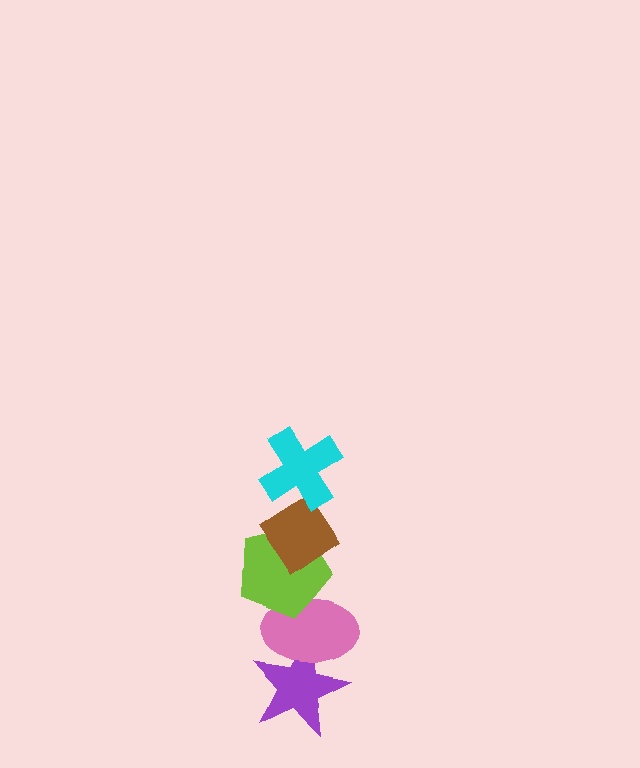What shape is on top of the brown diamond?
The cyan cross is on top of the brown diamond.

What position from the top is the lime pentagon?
The lime pentagon is 3rd from the top.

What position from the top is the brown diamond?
The brown diamond is 2nd from the top.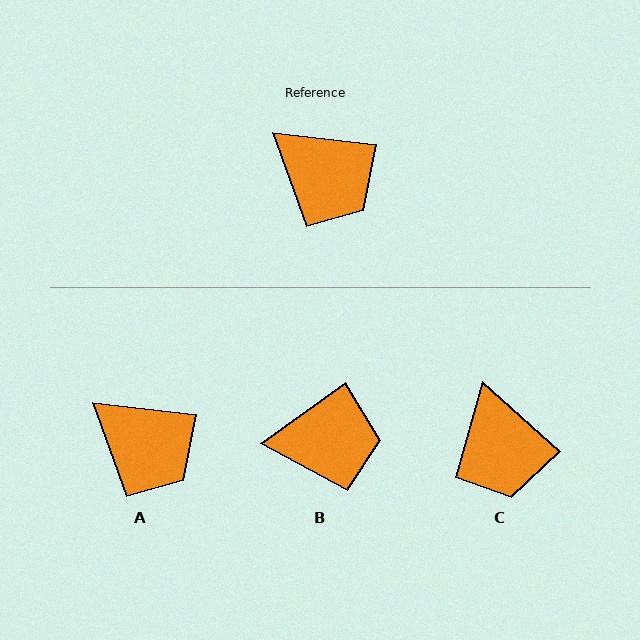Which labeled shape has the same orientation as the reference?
A.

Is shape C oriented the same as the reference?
No, it is off by about 35 degrees.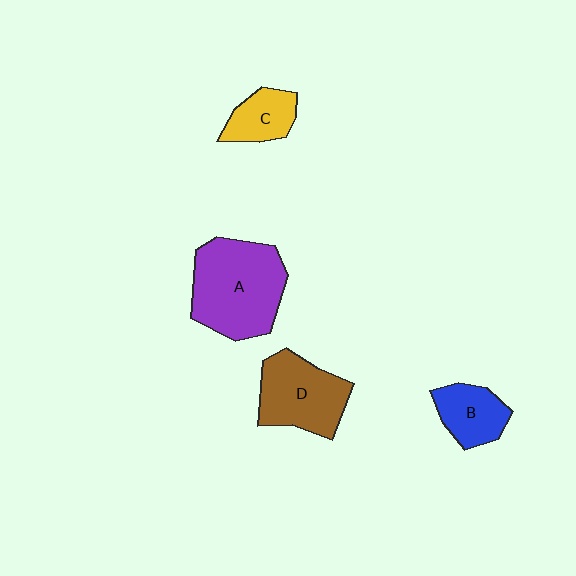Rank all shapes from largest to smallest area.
From largest to smallest: A (purple), D (brown), B (blue), C (yellow).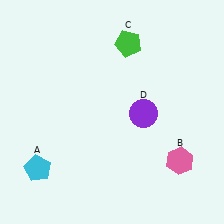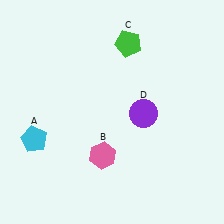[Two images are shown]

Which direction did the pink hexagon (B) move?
The pink hexagon (B) moved left.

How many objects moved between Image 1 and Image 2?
2 objects moved between the two images.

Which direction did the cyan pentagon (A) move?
The cyan pentagon (A) moved up.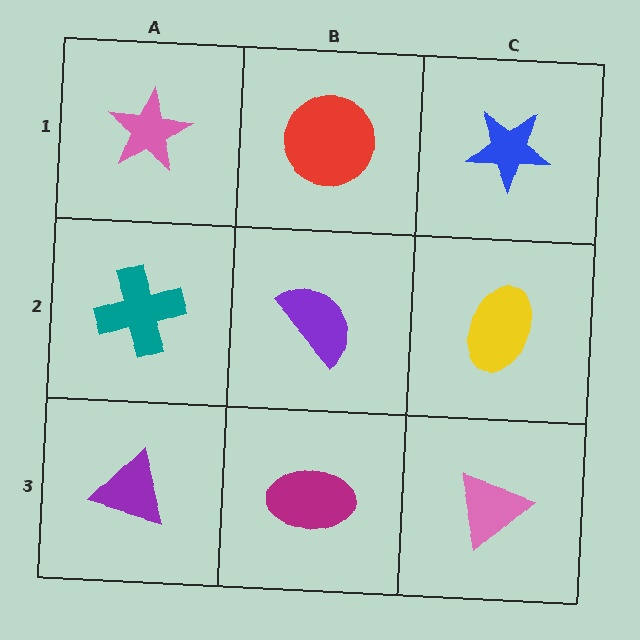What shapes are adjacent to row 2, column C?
A blue star (row 1, column C), a pink triangle (row 3, column C), a purple semicircle (row 2, column B).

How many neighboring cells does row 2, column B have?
4.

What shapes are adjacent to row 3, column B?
A purple semicircle (row 2, column B), a purple triangle (row 3, column A), a pink triangle (row 3, column C).